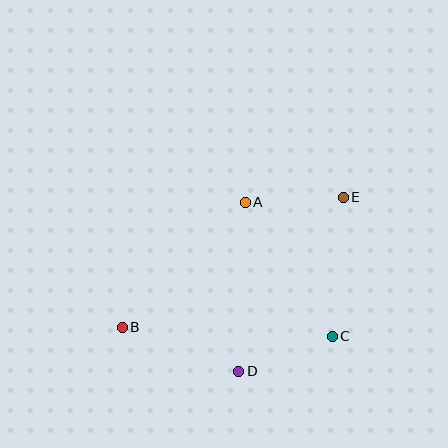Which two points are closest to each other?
Points A and E are closest to each other.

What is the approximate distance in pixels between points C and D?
The distance between C and D is approximately 100 pixels.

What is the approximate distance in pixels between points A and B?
The distance between A and B is approximately 176 pixels.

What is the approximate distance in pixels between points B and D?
The distance between B and D is approximately 125 pixels.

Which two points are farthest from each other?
Points B and E are farthest from each other.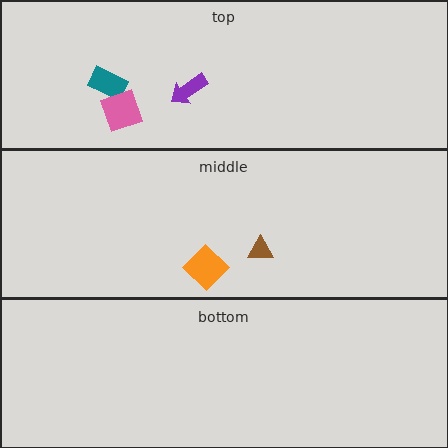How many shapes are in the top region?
3.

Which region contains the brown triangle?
The middle region.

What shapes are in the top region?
The purple arrow, the teal rectangle, the pink diamond.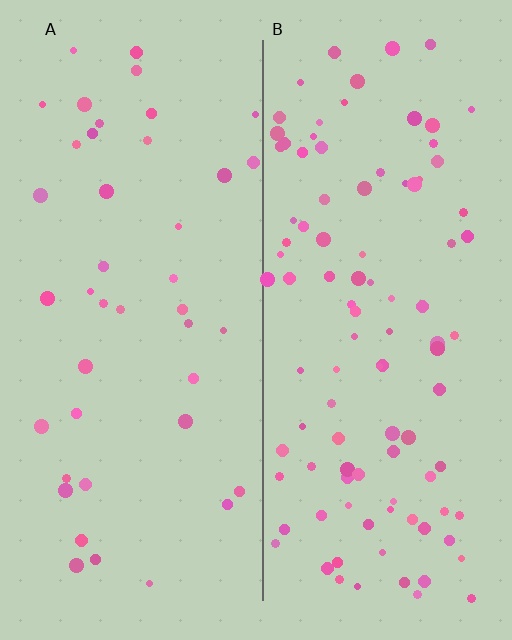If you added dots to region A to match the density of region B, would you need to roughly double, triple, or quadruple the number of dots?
Approximately double.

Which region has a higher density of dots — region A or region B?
B (the right).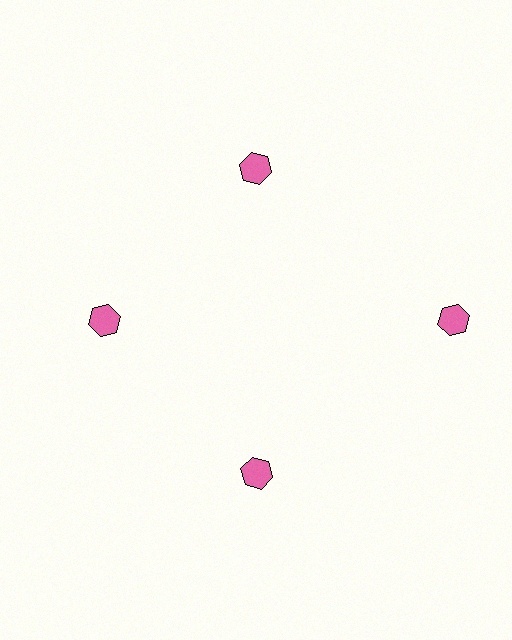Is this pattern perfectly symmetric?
No. The 4 pink hexagons are arranged in a ring, but one element near the 3 o'clock position is pushed outward from the center, breaking the 4-fold rotational symmetry.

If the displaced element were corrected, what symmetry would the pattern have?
It would have 4-fold rotational symmetry — the pattern would map onto itself every 90 degrees.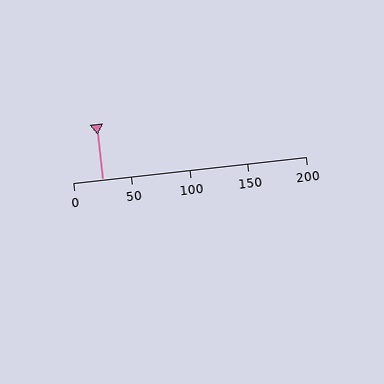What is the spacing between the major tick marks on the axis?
The major ticks are spaced 50 apart.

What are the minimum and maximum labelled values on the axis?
The axis runs from 0 to 200.